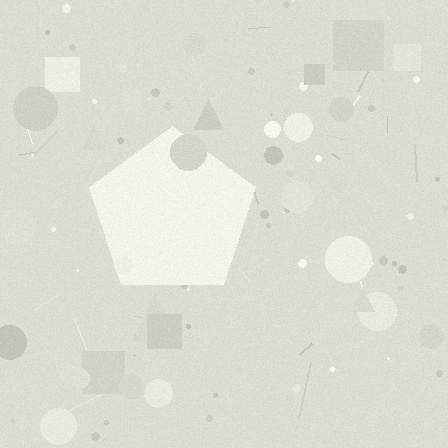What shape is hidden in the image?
A pentagon is hidden in the image.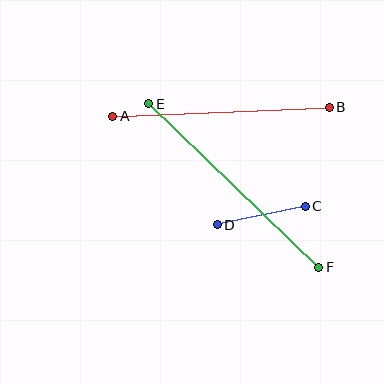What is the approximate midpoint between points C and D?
The midpoint is at approximately (261, 216) pixels.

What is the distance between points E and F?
The distance is approximately 236 pixels.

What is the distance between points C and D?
The distance is approximately 90 pixels.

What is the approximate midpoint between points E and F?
The midpoint is at approximately (234, 186) pixels.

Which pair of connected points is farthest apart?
Points E and F are farthest apart.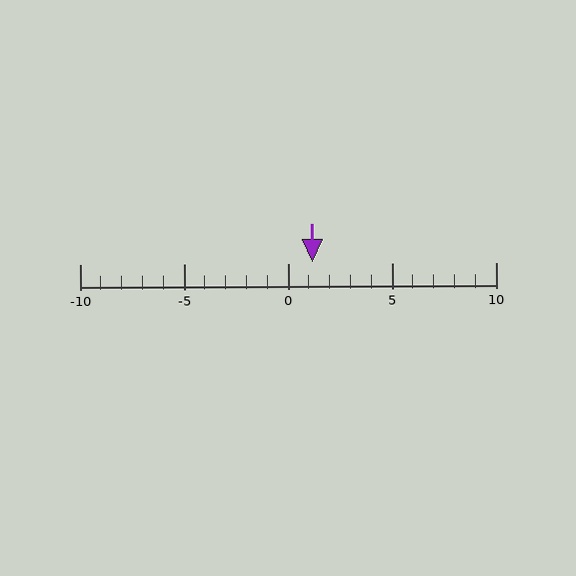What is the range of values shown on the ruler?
The ruler shows values from -10 to 10.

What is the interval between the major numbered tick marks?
The major tick marks are spaced 5 units apart.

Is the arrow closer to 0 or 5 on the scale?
The arrow is closer to 0.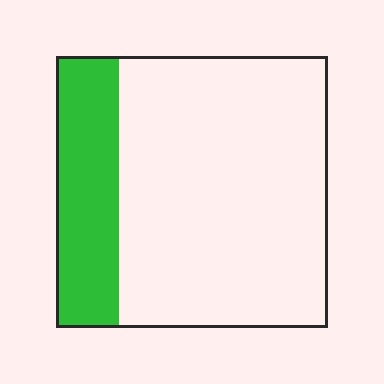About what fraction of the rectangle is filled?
About one quarter (1/4).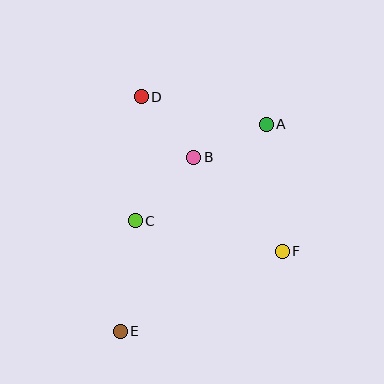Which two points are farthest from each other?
Points A and E are farthest from each other.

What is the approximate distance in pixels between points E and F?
The distance between E and F is approximately 181 pixels.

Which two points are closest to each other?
Points B and D are closest to each other.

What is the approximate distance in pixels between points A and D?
The distance between A and D is approximately 128 pixels.